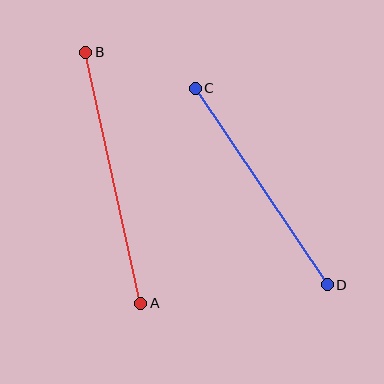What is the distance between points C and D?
The distance is approximately 237 pixels.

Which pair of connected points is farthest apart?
Points A and B are farthest apart.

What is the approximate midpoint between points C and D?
The midpoint is at approximately (261, 187) pixels.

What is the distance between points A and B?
The distance is approximately 257 pixels.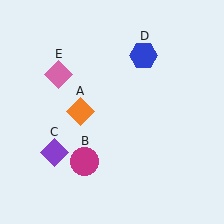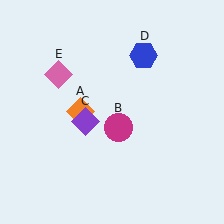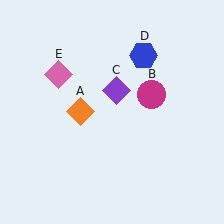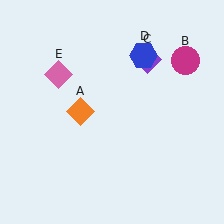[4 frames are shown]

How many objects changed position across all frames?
2 objects changed position: magenta circle (object B), purple diamond (object C).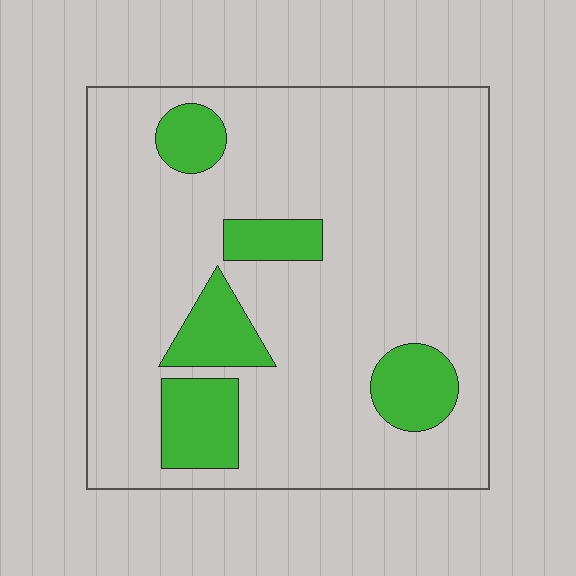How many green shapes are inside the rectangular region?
5.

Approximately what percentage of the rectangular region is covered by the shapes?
Approximately 15%.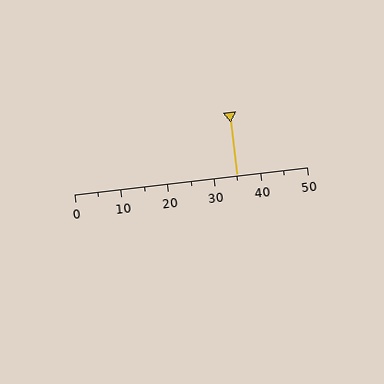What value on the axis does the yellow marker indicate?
The marker indicates approximately 35.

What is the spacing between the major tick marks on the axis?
The major ticks are spaced 10 apart.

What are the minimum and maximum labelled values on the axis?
The axis runs from 0 to 50.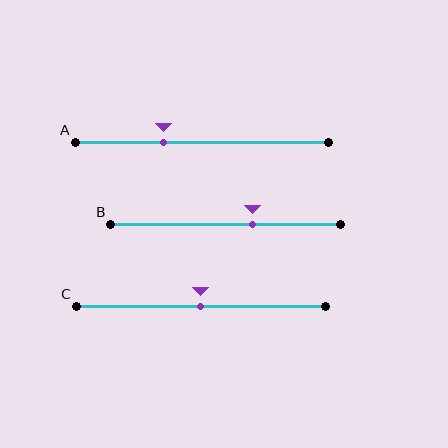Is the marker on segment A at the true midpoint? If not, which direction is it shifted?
No, the marker on segment A is shifted to the left by about 15% of the segment length.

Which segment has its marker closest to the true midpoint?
Segment C has its marker closest to the true midpoint.